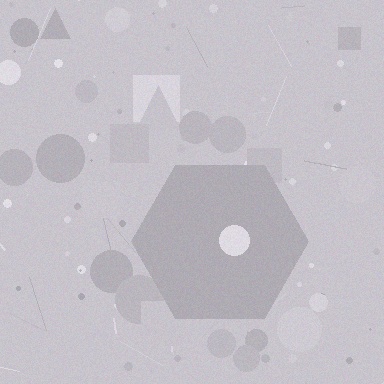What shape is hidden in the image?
A hexagon is hidden in the image.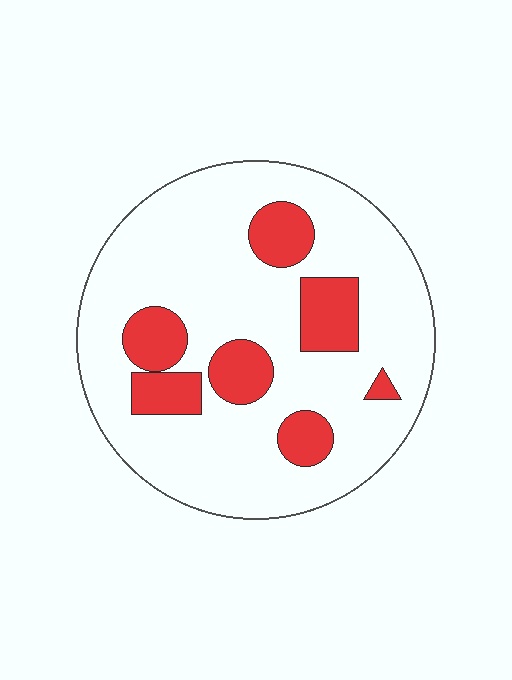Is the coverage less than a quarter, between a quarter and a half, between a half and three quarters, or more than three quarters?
Less than a quarter.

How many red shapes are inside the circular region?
7.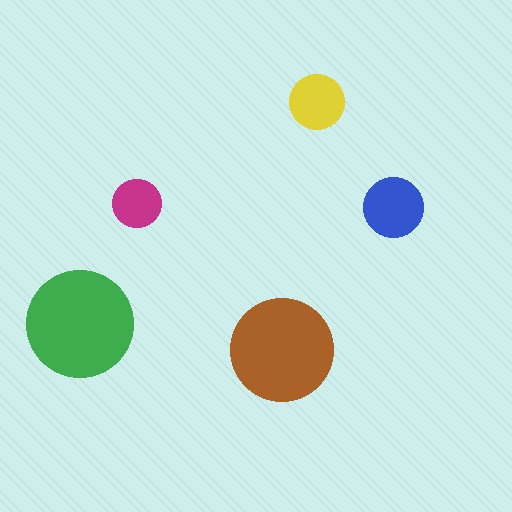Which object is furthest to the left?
The green circle is leftmost.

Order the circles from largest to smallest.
the green one, the brown one, the blue one, the yellow one, the magenta one.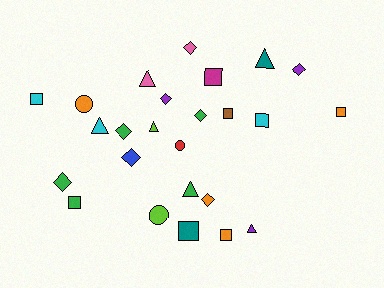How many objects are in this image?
There are 25 objects.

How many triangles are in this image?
There are 6 triangles.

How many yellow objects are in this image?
There are no yellow objects.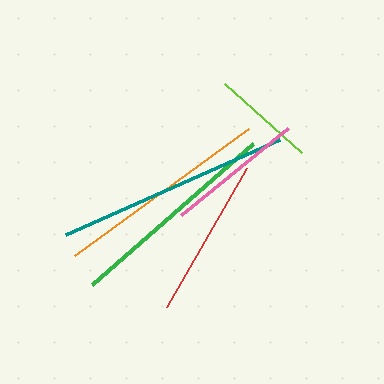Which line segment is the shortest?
The lime line is the shortest at approximately 103 pixels.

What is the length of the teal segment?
The teal segment is approximately 233 pixels long.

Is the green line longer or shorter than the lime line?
The green line is longer than the lime line.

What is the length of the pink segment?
The pink segment is approximately 138 pixels long.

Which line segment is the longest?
The teal line is the longest at approximately 233 pixels.